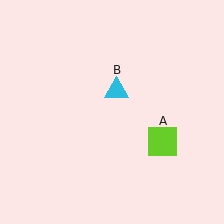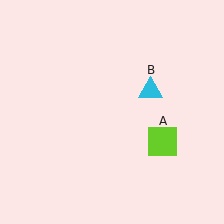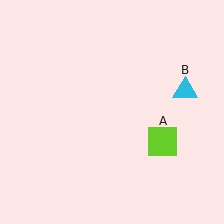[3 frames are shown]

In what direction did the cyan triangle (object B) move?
The cyan triangle (object B) moved right.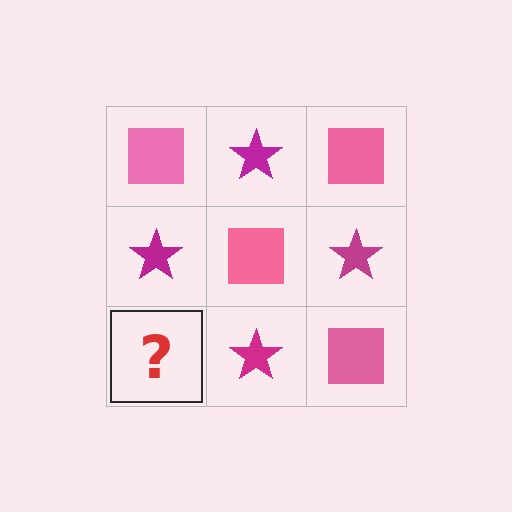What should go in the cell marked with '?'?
The missing cell should contain a pink square.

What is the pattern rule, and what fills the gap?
The rule is that it alternates pink square and magenta star in a checkerboard pattern. The gap should be filled with a pink square.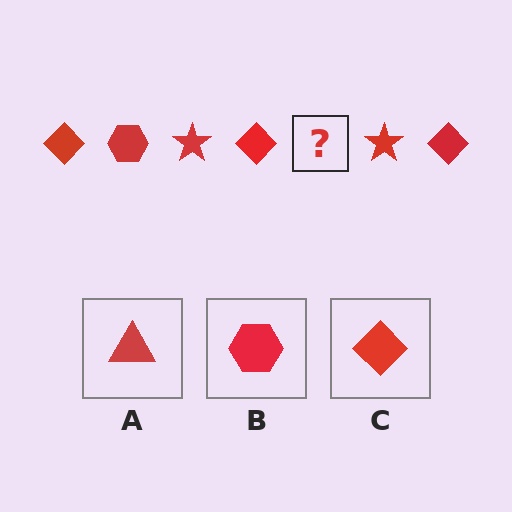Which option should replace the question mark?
Option B.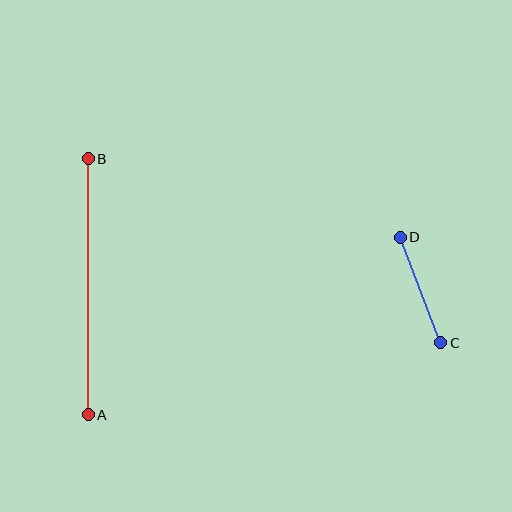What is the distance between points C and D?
The distance is approximately 113 pixels.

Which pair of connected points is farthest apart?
Points A and B are farthest apart.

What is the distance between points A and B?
The distance is approximately 256 pixels.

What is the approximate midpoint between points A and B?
The midpoint is at approximately (88, 287) pixels.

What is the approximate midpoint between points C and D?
The midpoint is at approximately (421, 290) pixels.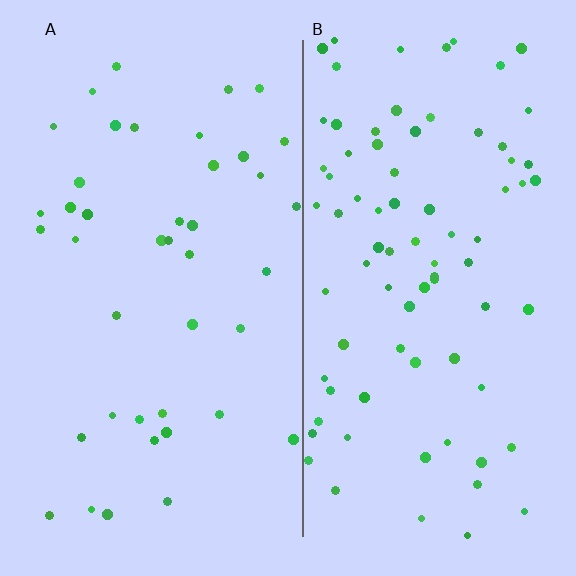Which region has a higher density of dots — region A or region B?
B (the right).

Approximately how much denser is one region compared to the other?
Approximately 2.0× — region B over region A.